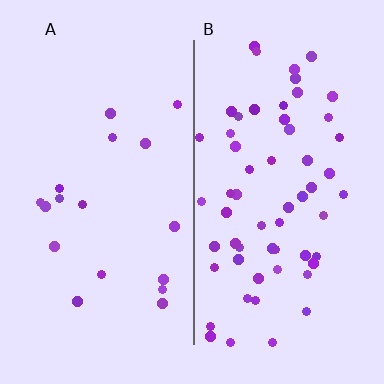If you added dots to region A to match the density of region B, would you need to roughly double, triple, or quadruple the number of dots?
Approximately triple.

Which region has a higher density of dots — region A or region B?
B (the right).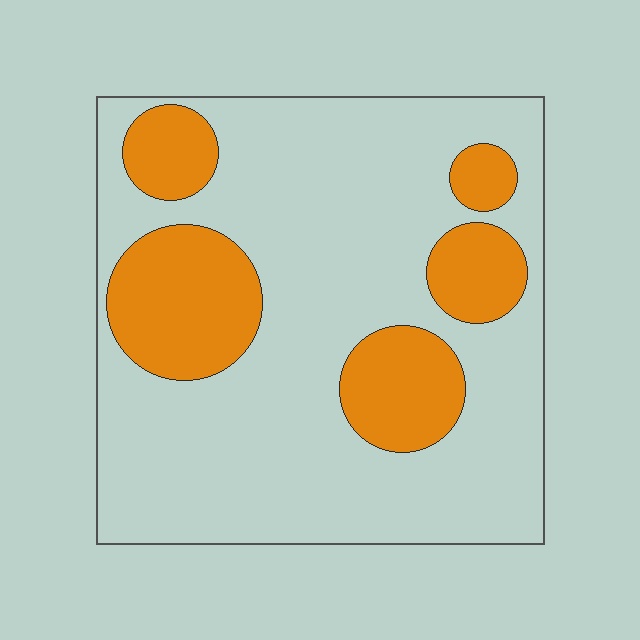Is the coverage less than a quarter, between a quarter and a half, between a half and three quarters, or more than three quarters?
Between a quarter and a half.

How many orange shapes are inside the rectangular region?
5.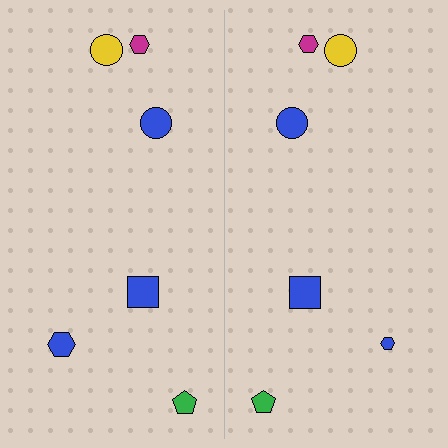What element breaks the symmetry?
The blue hexagon on the right side has a different size than its mirror counterpart.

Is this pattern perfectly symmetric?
No, the pattern is not perfectly symmetric. The blue hexagon on the right side has a different size than its mirror counterpart.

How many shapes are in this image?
There are 12 shapes in this image.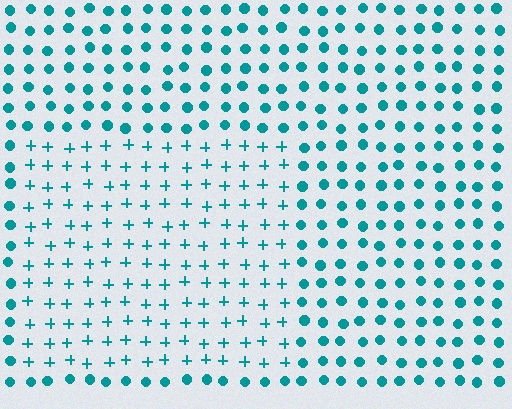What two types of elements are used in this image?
The image uses plus signs inside the rectangle region and circles outside it.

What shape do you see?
I see a rectangle.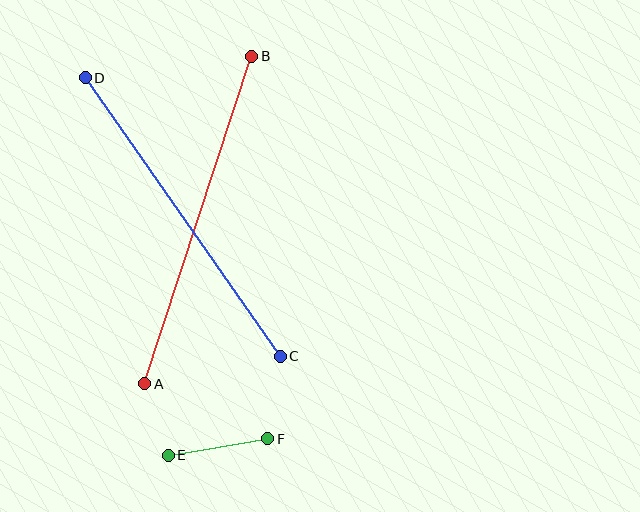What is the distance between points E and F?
The distance is approximately 101 pixels.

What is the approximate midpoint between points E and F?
The midpoint is at approximately (218, 447) pixels.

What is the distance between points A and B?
The distance is approximately 345 pixels.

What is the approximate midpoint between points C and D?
The midpoint is at approximately (183, 217) pixels.